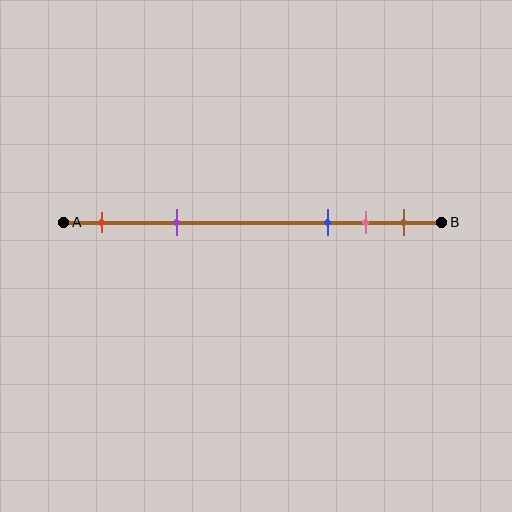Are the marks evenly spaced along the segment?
No, the marks are not evenly spaced.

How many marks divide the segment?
There are 5 marks dividing the segment.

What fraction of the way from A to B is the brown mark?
The brown mark is approximately 90% (0.9) of the way from A to B.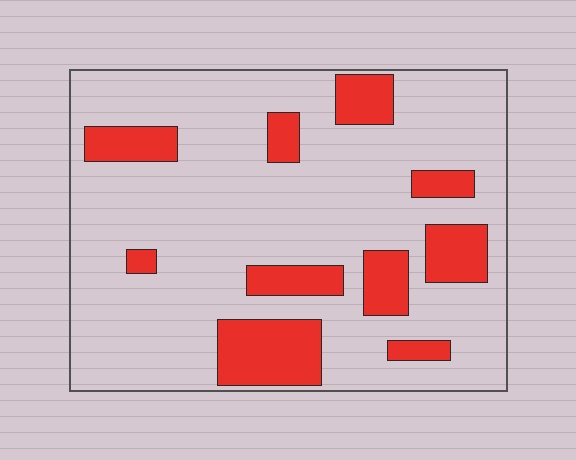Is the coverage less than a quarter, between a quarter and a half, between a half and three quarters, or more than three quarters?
Less than a quarter.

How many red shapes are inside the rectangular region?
10.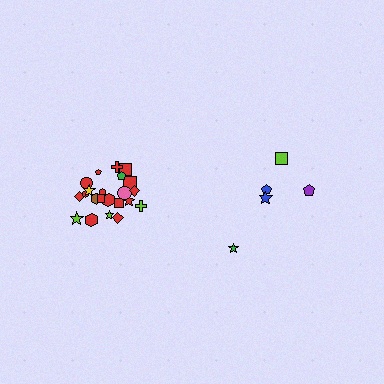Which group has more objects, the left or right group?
The left group.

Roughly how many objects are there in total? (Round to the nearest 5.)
Roughly 25 objects in total.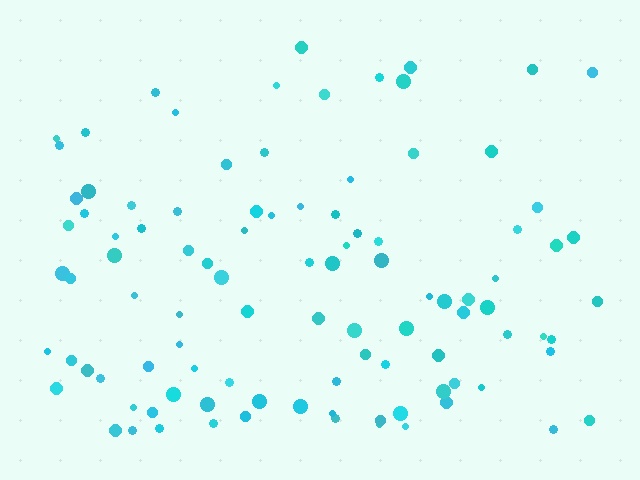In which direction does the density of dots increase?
From top to bottom, with the bottom side densest.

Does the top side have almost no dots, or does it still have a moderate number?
Still a moderate number, just noticeably fewer than the bottom.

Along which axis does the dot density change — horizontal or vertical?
Vertical.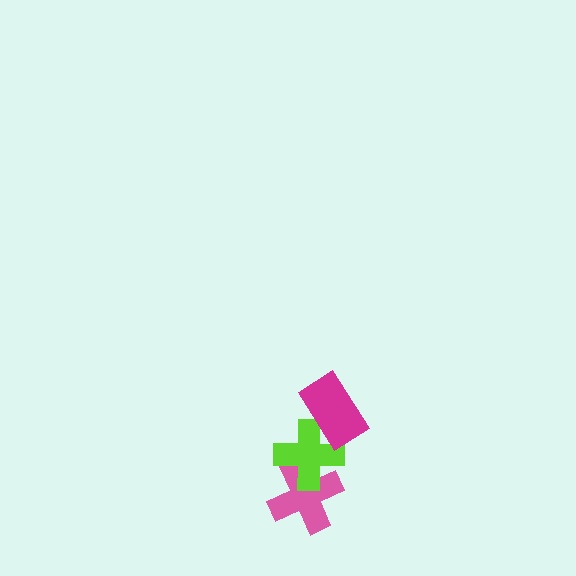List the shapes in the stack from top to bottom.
From top to bottom: the magenta rectangle, the lime cross, the pink cross.